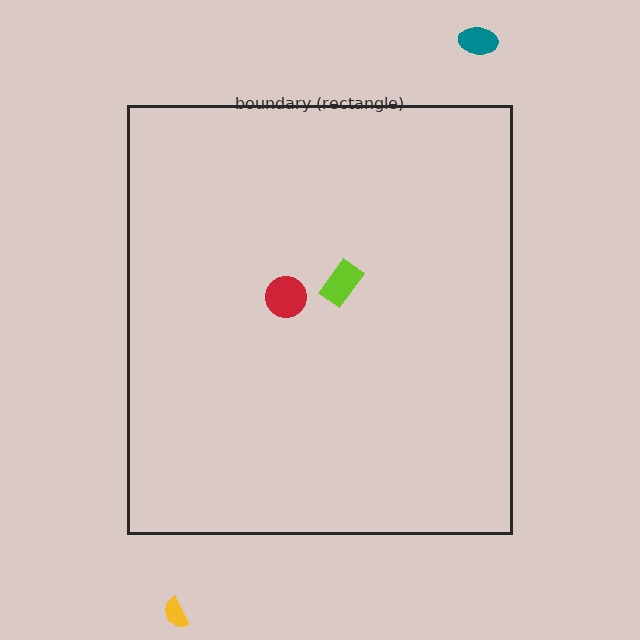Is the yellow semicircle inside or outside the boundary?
Outside.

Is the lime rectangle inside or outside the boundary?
Inside.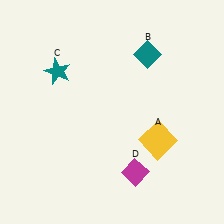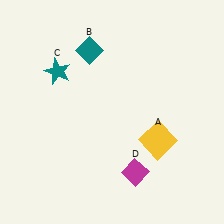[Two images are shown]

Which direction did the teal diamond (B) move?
The teal diamond (B) moved left.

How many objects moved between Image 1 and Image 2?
1 object moved between the two images.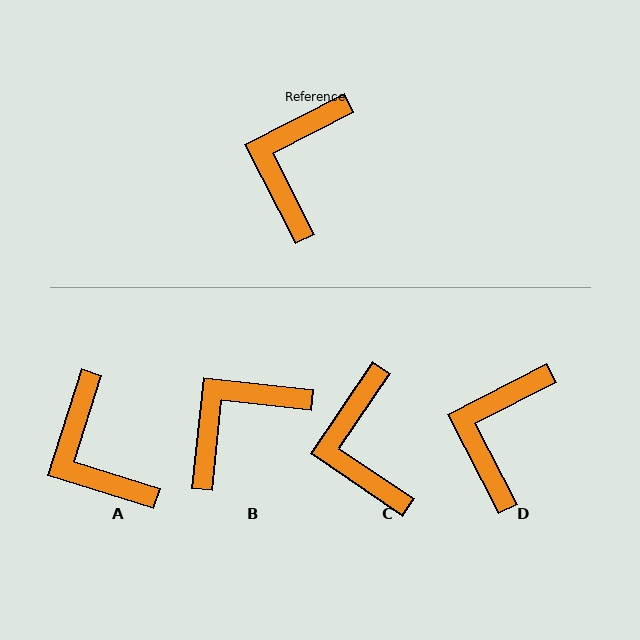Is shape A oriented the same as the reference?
No, it is off by about 45 degrees.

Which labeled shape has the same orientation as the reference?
D.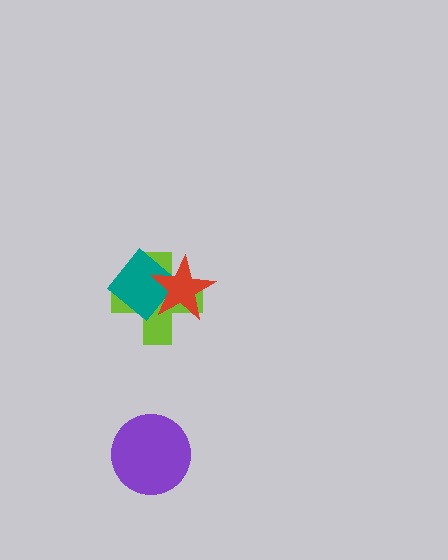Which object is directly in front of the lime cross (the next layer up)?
The teal diamond is directly in front of the lime cross.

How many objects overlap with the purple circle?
0 objects overlap with the purple circle.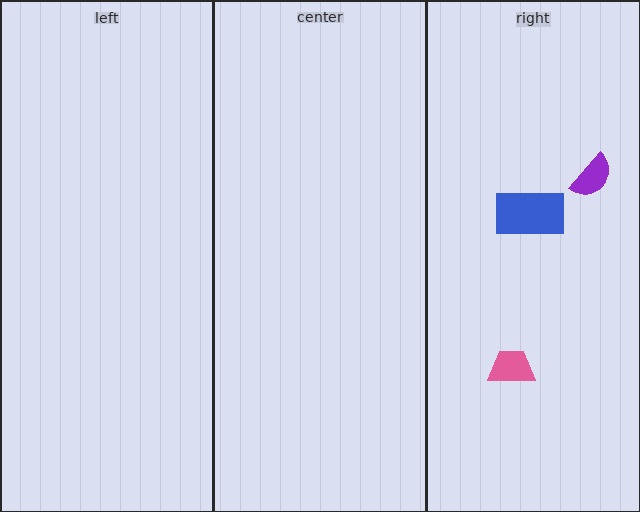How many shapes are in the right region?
3.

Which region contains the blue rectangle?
The right region.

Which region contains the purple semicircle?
The right region.